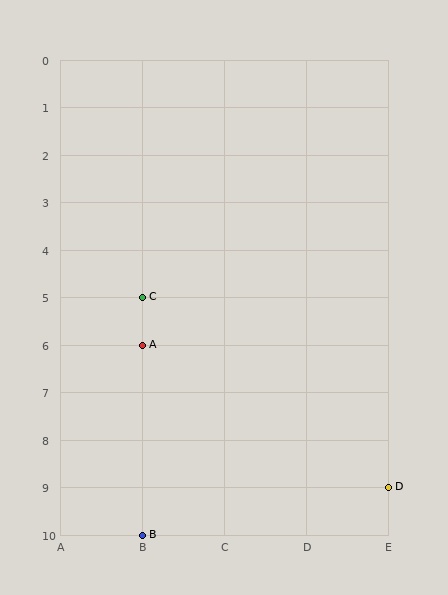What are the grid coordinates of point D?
Point D is at grid coordinates (E, 9).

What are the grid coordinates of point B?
Point B is at grid coordinates (B, 10).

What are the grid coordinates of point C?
Point C is at grid coordinates (B, 5).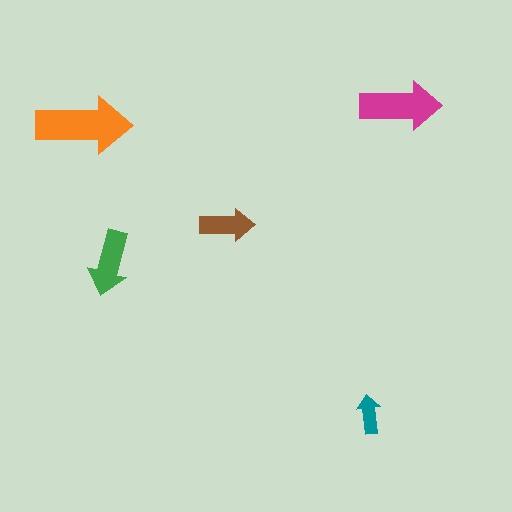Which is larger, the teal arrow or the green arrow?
The green one.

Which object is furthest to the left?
The orange arrow is leftmost.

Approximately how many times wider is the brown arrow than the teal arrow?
About 1.5 times wider.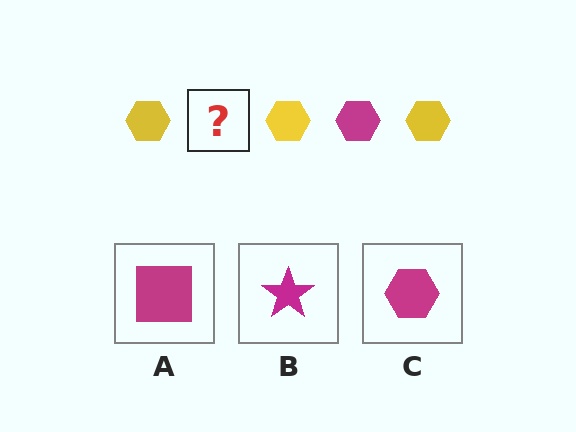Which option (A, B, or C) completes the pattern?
C.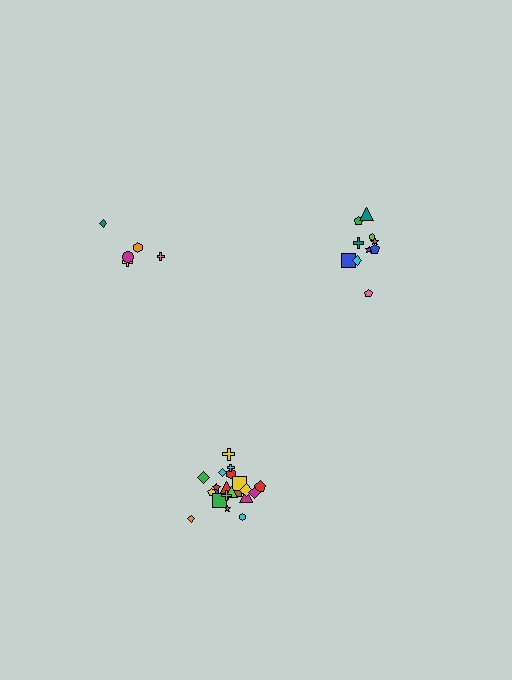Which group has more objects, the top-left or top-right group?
The top-right group.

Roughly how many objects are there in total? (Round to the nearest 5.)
Roughly 35 objects in total.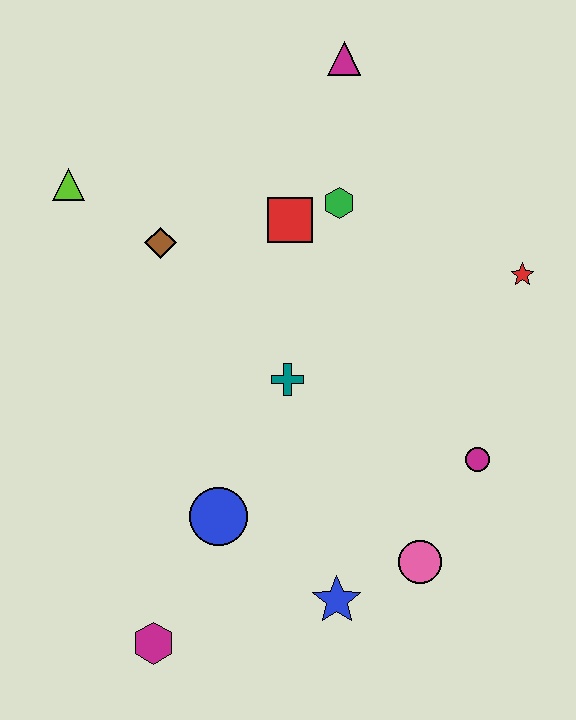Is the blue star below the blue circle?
Yes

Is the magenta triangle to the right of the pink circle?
No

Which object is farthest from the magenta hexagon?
The magenta triangle is farthest from the magenta hexagon.